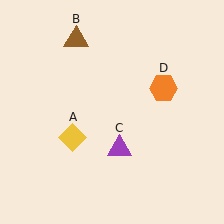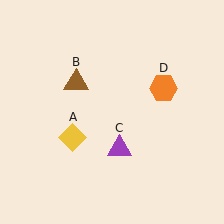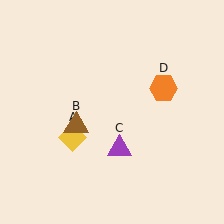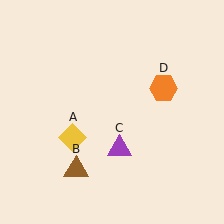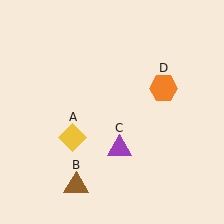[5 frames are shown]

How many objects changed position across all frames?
1 object changed position: brown triangle (object B).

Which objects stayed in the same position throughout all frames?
Yellow diamond (object A) and purple triangle (object C) and orange hexagon (object D) remained stationary.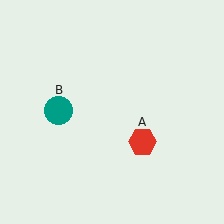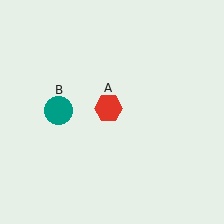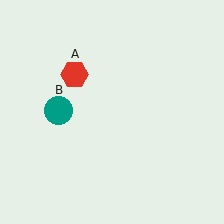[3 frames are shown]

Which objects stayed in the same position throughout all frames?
Teal circle (object B) remained stationary.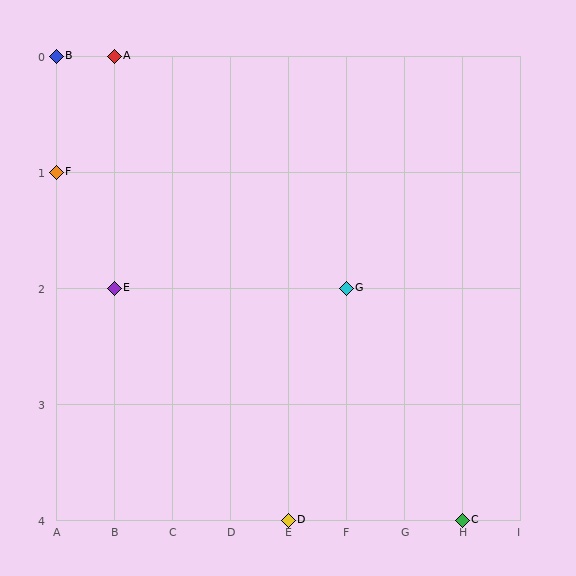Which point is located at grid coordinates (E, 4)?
Point D is at (E, 4).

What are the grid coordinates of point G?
Point G is at grid coordinates (F, 2).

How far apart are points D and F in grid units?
Points D and F are 4 columns and 3 rows apart (about 5.0 grid units diagonally).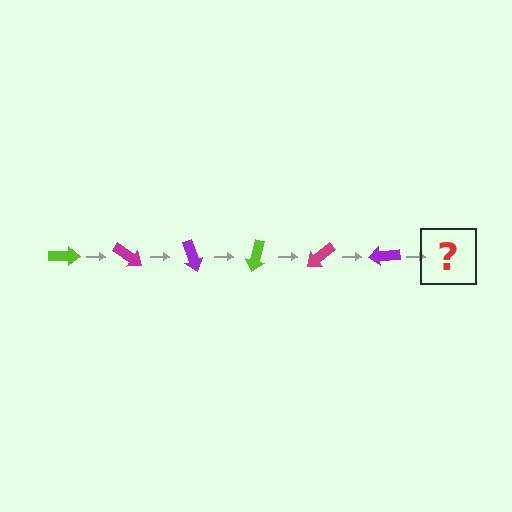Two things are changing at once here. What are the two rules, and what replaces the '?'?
The two rules are that it rotates 35 degrees each step and the color cycles through lime, magenta, and purple. The '?' should be a lime arrow, rotated 210 degrees from the start.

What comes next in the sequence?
The next element should be a lime arrow, rotated 210 degrees from the start.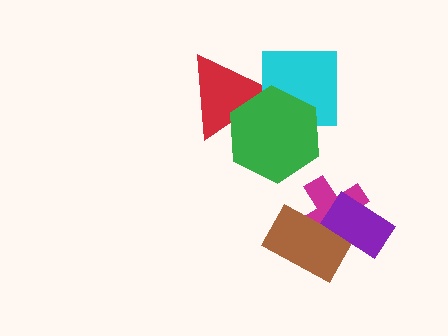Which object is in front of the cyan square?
The green hexagon is in front of the cyan square.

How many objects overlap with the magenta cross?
2 objects overlap with the magenta cross.